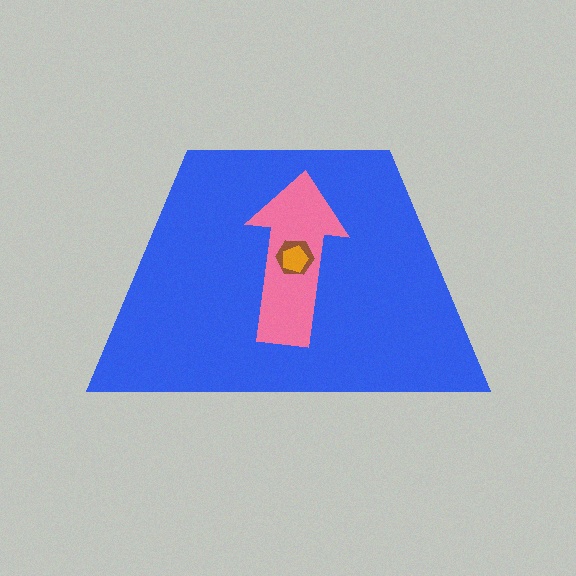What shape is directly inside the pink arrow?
The brown hexagon.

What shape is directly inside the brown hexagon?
The orange pentagon.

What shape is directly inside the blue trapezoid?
The pink arrow.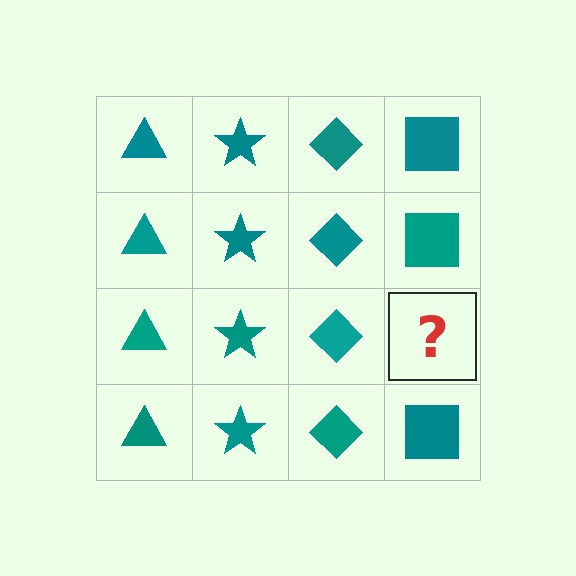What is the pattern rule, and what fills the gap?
The rule is that each column has a consistent shape. The gap should be filled with a teal square.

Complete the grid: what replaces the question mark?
The question mark should be replaced with a teal square.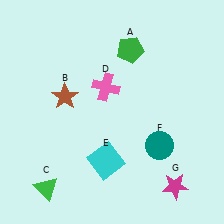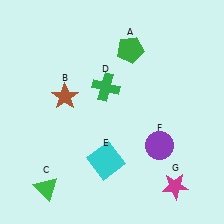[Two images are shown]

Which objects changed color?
D changed from pink to green. F changed from teal to purple.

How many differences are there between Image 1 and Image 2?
There are 2 differences between the two images.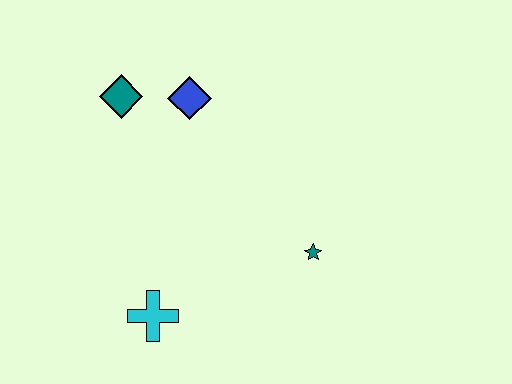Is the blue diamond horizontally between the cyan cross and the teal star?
Yes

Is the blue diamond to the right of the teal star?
No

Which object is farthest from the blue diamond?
The cyan cross is farthest from the blue diamond.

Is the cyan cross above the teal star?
No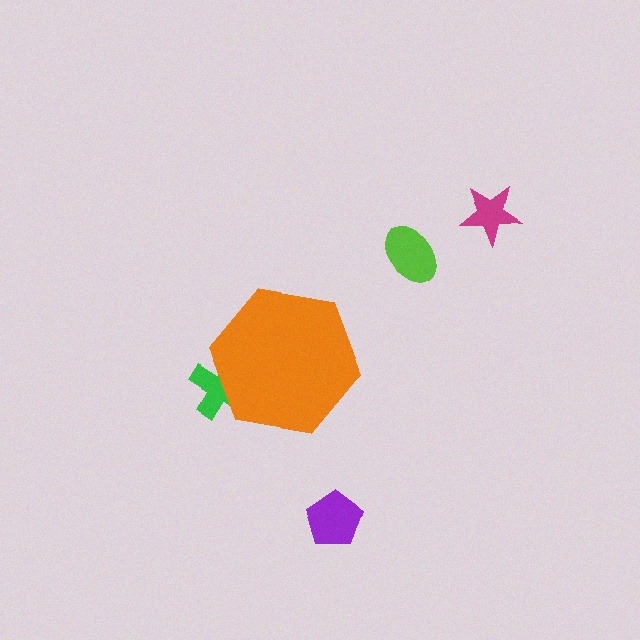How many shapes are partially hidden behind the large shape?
1 shape is partially hidden.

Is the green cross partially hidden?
Yes, the green cross is partially hidden behind the orange hexagon.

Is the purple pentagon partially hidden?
No, the purple pentagon is fully visible.